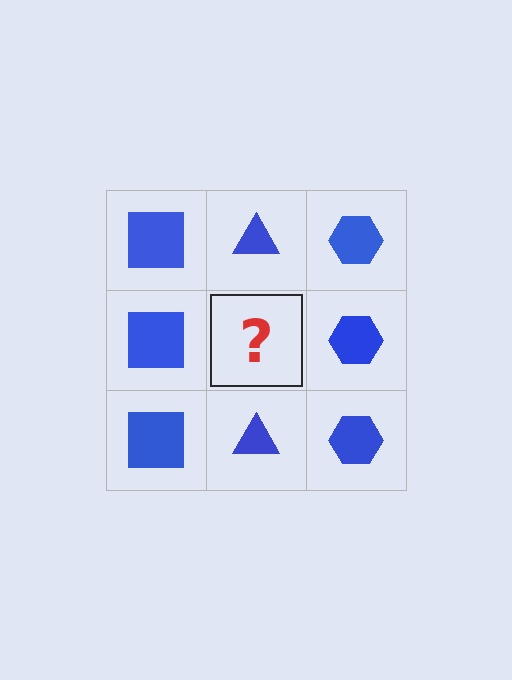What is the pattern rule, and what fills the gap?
The rule is that each column has a consistent shape. The gap should be filled with a blue triangle.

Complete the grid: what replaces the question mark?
The question mark should be replaced with a blue triangle.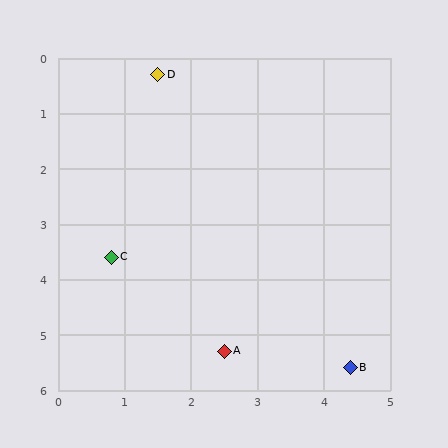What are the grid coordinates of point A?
Point A is at approximately (2.5, 5.3).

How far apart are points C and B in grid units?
Points C and B are about 4.1 grid units apart.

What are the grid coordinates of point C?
Point C is at approximately (0.8, 3.6).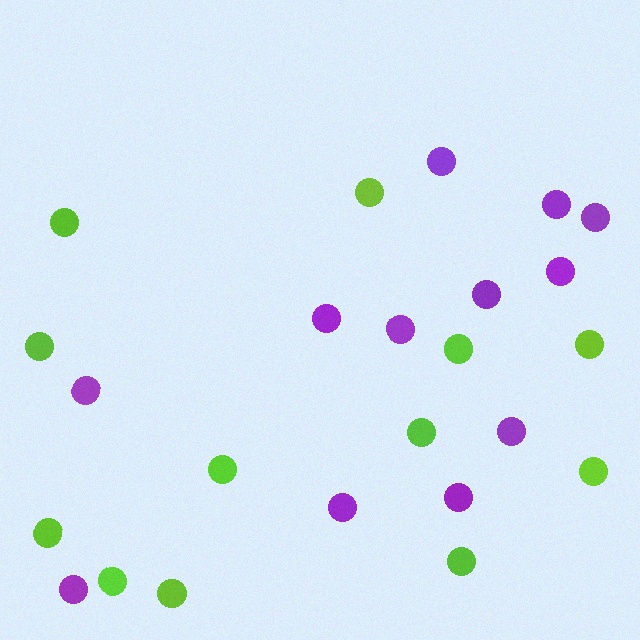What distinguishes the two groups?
There are 2 groups: one group of lime circles (12) and one group of purple circles (12).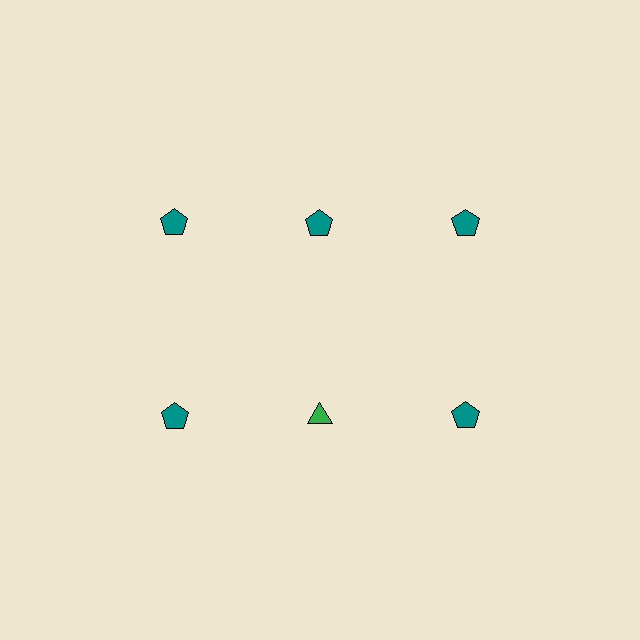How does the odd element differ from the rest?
It differs in both color (green instead of teal) and shape (triangle instead of pentagon).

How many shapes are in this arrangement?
There are 6 shapes arranged in a grid pattern.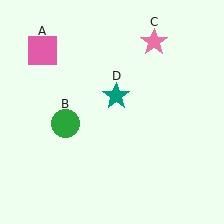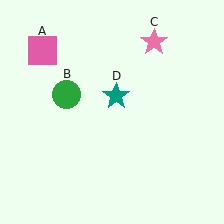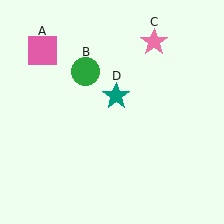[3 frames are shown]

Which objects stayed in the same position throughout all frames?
Pink square (object A) and pink star (object C) and teal star (object D) remained stationary.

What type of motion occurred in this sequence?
The green circle (object B) rotated clockwise around the center of the scene.